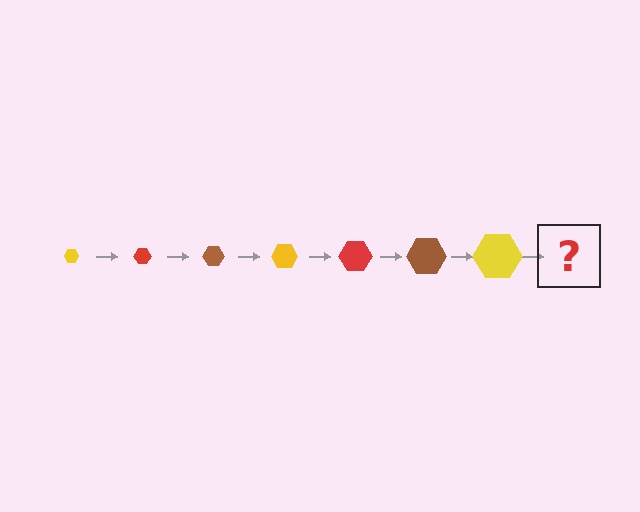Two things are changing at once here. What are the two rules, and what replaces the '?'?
The two rules are that the hexagon grows larger each step and the color cycles through yellow, red, and brown. The '?' should be a red hexagon, larger than the previous one.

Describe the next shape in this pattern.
It should be a red hexagon, larger than the previous one.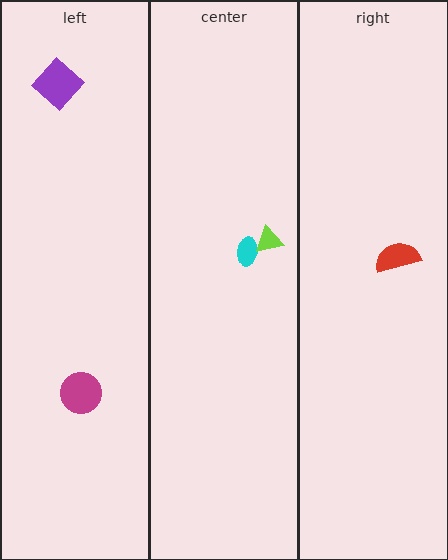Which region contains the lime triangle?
The center region.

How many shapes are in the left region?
2.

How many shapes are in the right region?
1.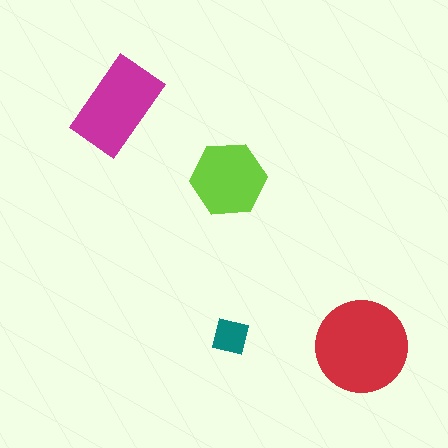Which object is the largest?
The red circle.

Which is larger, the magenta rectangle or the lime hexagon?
The magenta rectangle.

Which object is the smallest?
The teal square.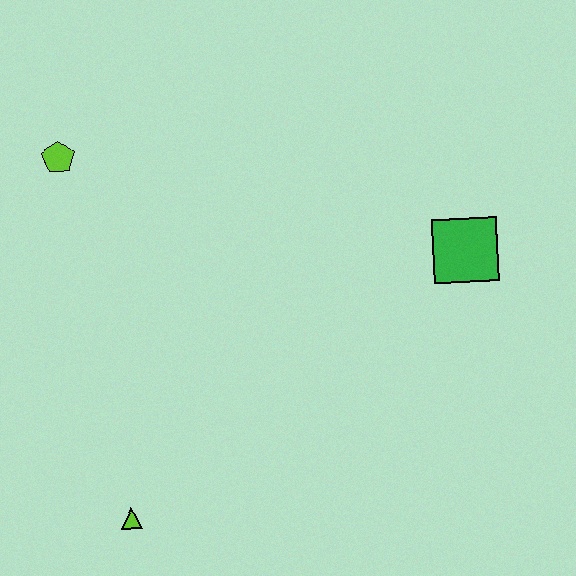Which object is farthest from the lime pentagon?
The green square is farthest from the lime pentagon.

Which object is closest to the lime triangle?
The lime pentagon is closest to the lime triangle.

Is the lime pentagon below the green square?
No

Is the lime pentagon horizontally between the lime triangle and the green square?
No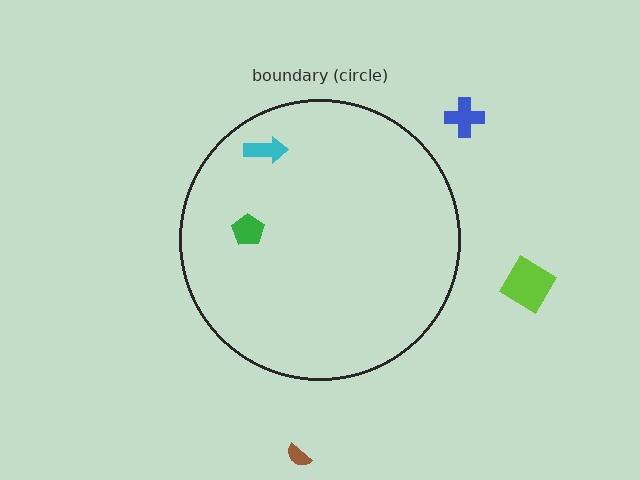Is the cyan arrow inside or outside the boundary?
Inside.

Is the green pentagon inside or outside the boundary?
Inside.